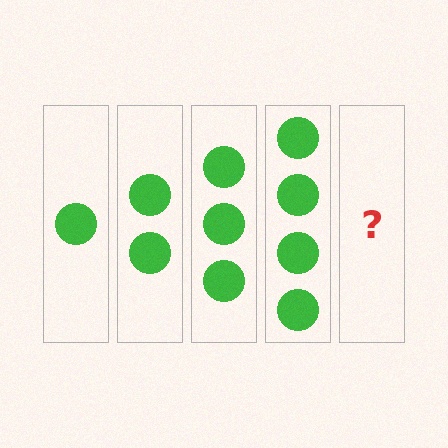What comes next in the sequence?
The next element should be 5 circles.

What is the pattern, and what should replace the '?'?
The pattern is that each step adds one more circle. The '?' should be 5 circles.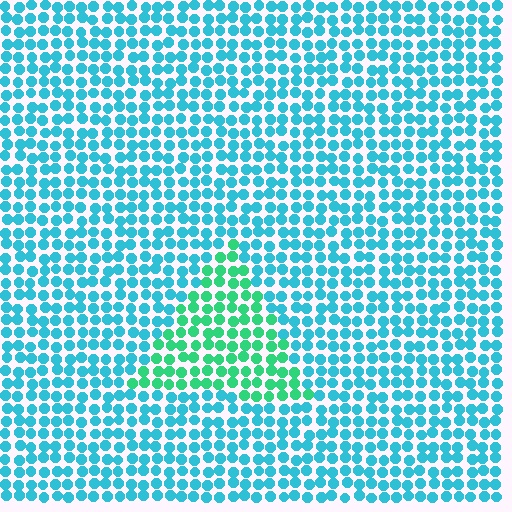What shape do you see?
I see a triangle.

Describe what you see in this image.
The image is filled with small cyan elements in a uniform arrangement. A triangle-shaped region is visible where the elements are tinted to a slightly different hue, forming a subtle color boundary.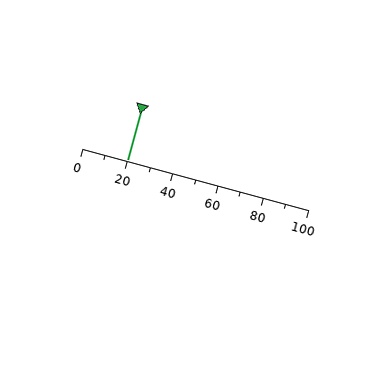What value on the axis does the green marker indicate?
The marker indicates approximately 20.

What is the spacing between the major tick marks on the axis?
The major ticks are spaced 20 apart.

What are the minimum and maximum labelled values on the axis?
The axis runs from 0 to 100.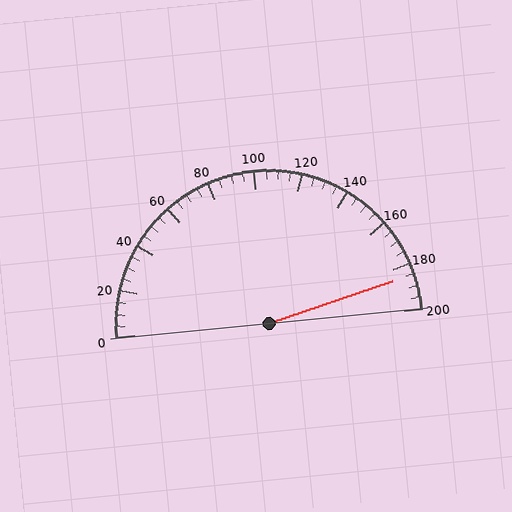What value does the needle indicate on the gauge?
The needle indicates approximately 185.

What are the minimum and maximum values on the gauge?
The gauge ranges from 0 to 200.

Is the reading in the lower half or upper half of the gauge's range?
The reading is in the upper half of the range (0 to 200).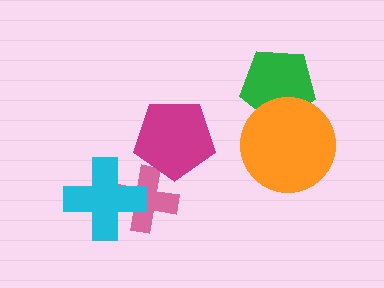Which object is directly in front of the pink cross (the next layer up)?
The magenta pentagon is directly in front of the pink cross.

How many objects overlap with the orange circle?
1 object overlaps with the orange circle.